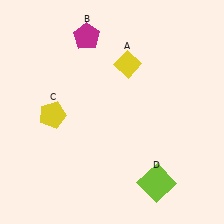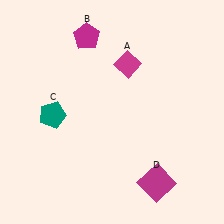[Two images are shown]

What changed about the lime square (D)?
In Image 1, D is lime. In Image 2, it changed to magenta.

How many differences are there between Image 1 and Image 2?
There are 3 differences between the two images.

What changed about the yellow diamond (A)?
In Image 1, A is yellow. In Image 2, it changed to magenta.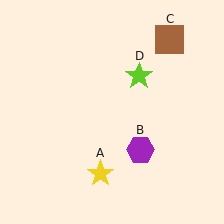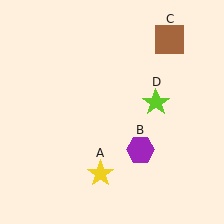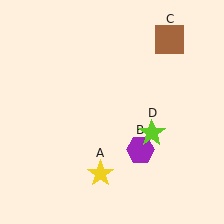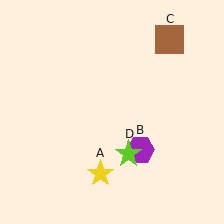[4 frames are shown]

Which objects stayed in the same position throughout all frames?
Yellow star (object A) and purple hexagon (object B) and brown square (object C) remained stationary.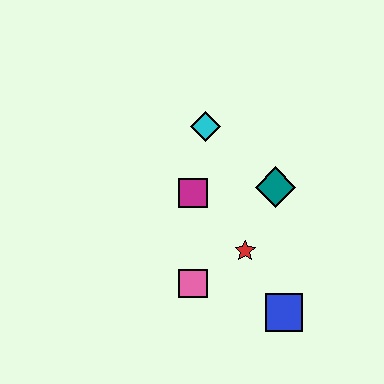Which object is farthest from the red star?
The cyan diamond is farthest from the red star.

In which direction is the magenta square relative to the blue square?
The magenta square is above the blue square.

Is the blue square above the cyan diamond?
No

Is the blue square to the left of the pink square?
No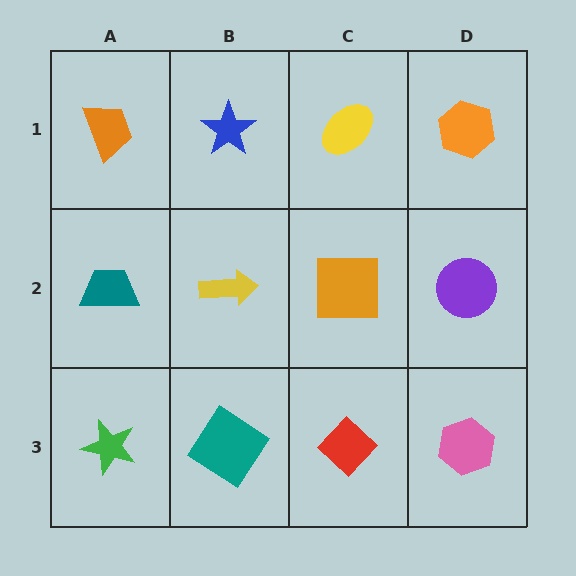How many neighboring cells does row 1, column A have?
2.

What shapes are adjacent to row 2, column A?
An orange trapezoid (row 1, column A), a green star (row 3, column A), a yellow arrow (row 2, column B).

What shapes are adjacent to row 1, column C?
An orange square (row 2, column C), a blue star (row 1, column B), an orange hexagon (row 1, column D).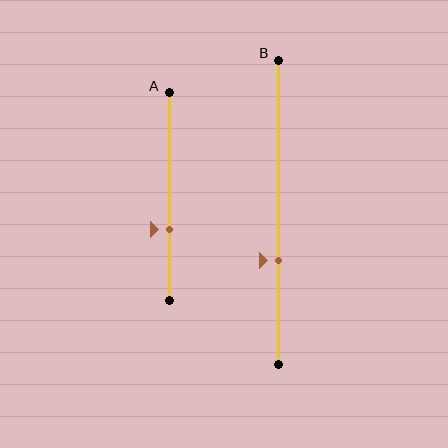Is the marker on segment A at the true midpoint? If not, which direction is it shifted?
No, the marker on segment A is shifted downward by about 16% of the segment length.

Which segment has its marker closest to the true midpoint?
Segment B has its marker closest to the true midpoint.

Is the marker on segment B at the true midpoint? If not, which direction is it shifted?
No, the marker on segment B is shifted downward by about 16% of the segment length.